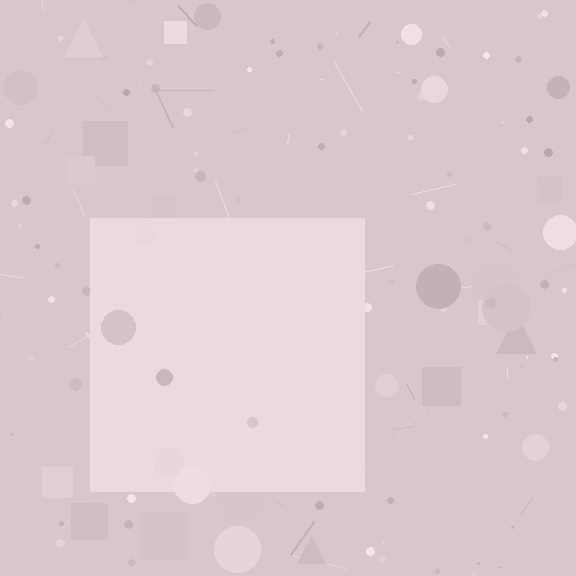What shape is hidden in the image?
A square is hidden in the image.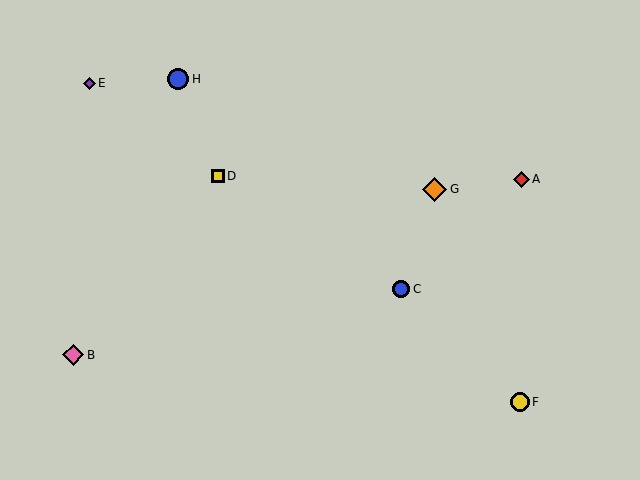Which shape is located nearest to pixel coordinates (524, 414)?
The yellow circle (labeled F) at (520, 402) is nearest to that location.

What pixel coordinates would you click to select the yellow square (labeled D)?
Click at (218, 176) to select the yellow square D.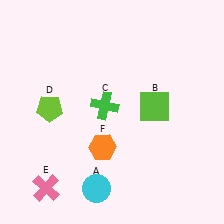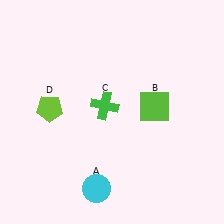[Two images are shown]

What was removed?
The orange hexagon (F), the pink cross (E) were removed in Image 2.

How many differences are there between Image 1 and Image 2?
There are 2 differences between the two images.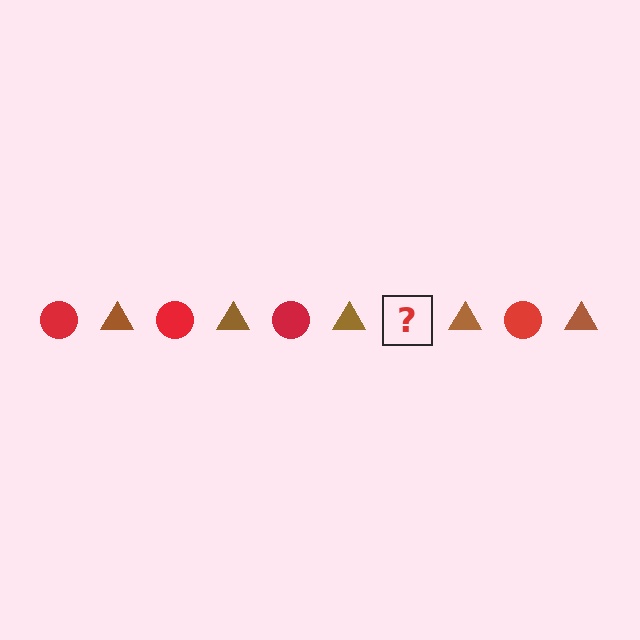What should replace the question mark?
The question mark should be replaced with a red circle.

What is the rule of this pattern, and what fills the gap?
The rule is that the pattern alternates between red circle and brown triangle. The gap should be filled with a red circle.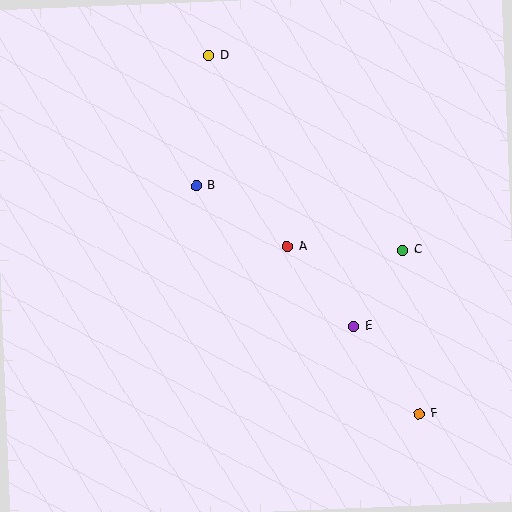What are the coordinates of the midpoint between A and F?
The midpoint between A and F is at (353, 330).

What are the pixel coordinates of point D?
Point D is at (209, 56).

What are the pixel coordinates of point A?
Point A is at (288, 246).